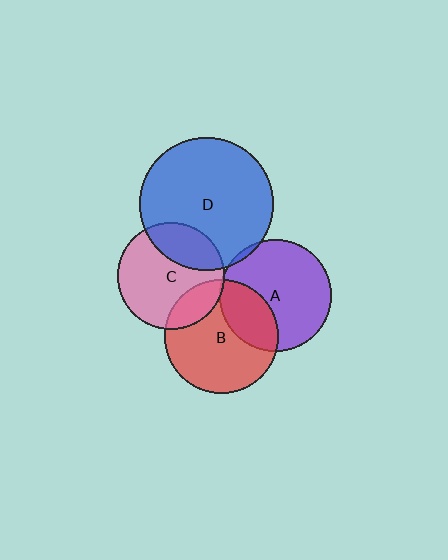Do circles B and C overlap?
Yes.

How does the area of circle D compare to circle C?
Approximately 1.6 times.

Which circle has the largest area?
Circle D (blue).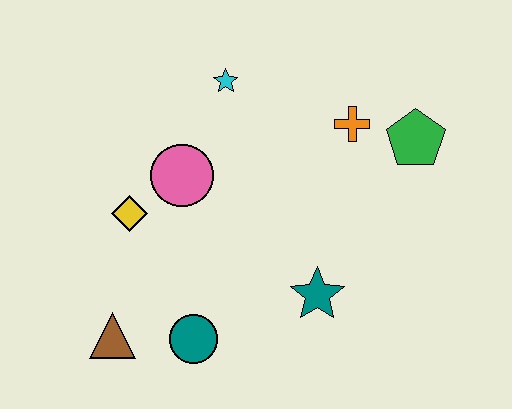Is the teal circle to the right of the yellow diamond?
Yes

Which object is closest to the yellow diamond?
The pink circle is closest to the yellow diamond.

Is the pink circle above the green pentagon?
No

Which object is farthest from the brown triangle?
The green pentagon is farthest from the brown triangle.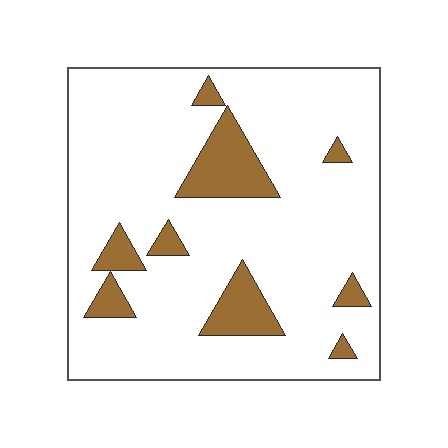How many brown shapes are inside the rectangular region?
9.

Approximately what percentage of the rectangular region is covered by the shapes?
Approximately 15%.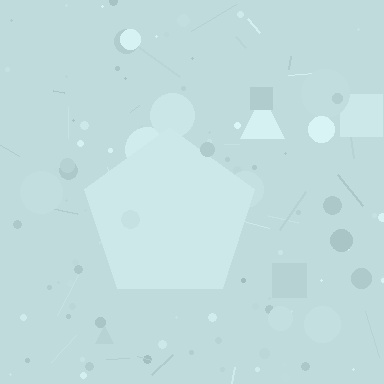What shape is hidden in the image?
A pentagon is hidden in the image.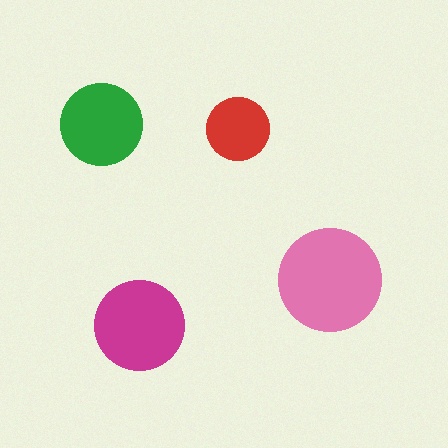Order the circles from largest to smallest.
the pink one, the magenta one, the green one, the red one.